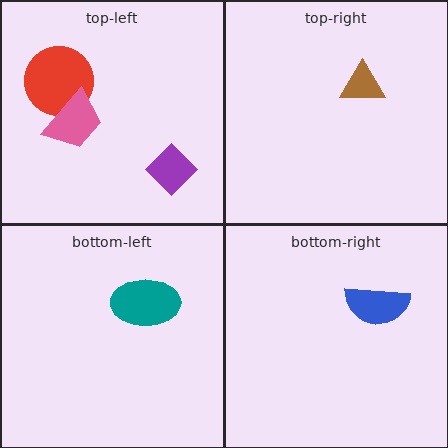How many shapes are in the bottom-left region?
1.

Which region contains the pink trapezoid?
The top-left region.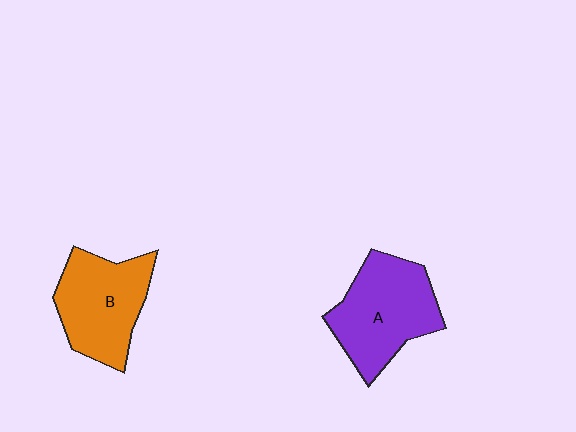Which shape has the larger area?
Shape A (purple).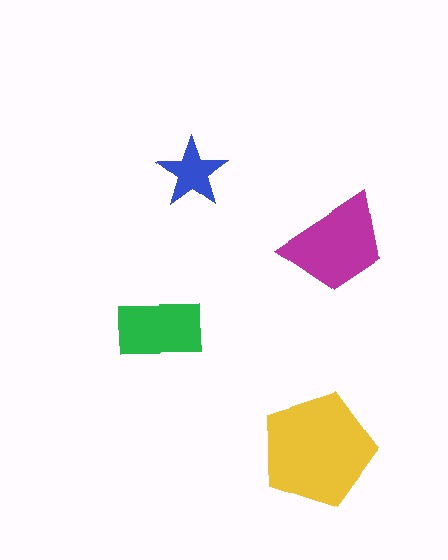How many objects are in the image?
There are 4 objects in the image.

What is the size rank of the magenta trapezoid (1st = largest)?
2nd.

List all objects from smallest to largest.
The blue star, the green rectangle, the magenta trapezoid, the yellow pentagon.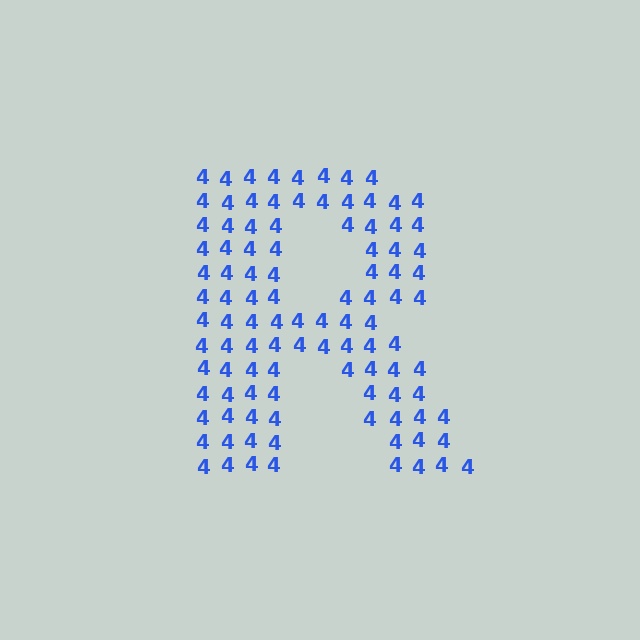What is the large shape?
The large shape is the letter R.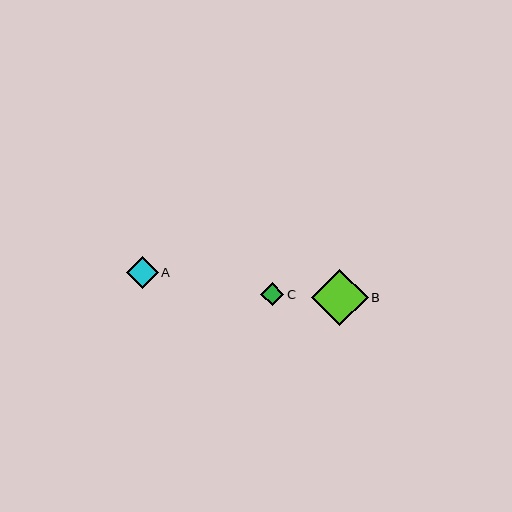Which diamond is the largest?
Diamond B is the largest with a size of approximately 56 pixels.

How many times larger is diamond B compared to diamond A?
Diamond B is approximately 1.8 times the size of diamond A.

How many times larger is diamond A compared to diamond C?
Diamond A is approximately 1.4 times the size of diamond C.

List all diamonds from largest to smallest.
From largest to smallest: B, A, C.